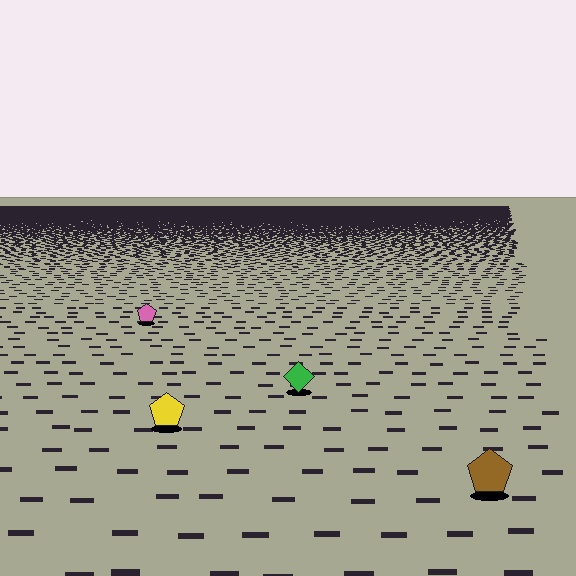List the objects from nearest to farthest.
From nearest to farthest: the brown pentagon, the yellow pentagon, the green diamond, the pink pentagon.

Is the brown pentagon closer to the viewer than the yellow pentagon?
Yes. The brown pentagon is closer — you can tell from the texture gradient: the ground texture is coarser near it.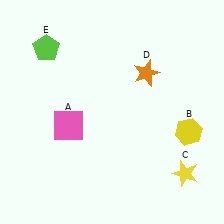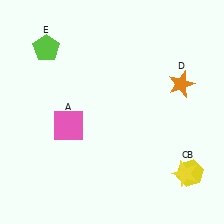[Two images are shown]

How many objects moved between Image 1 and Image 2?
2 objects moved between the two images.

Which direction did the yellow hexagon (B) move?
The yellow hexagon (B) moved down.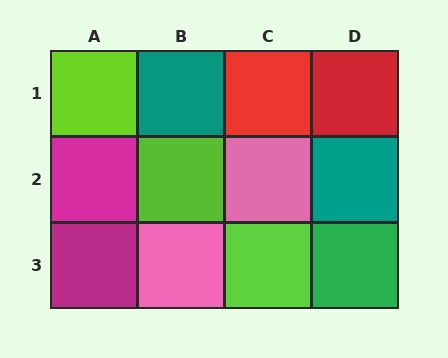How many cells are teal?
2 cells are teal.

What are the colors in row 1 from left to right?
Lime, teal, red, red.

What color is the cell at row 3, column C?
Lime.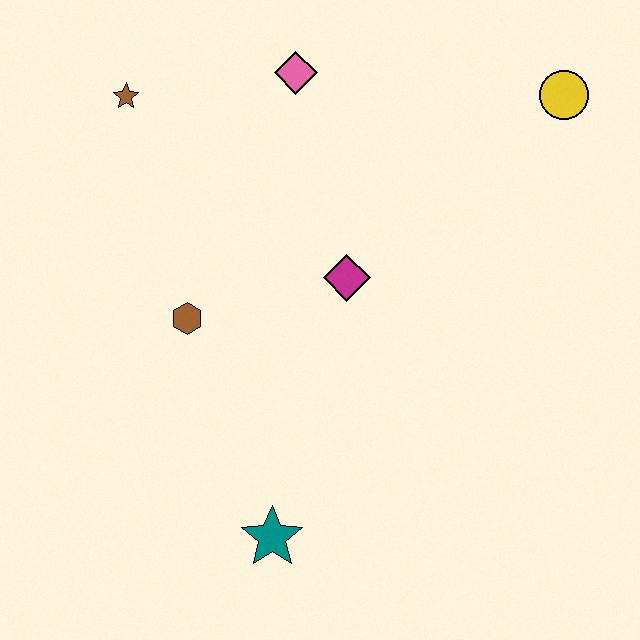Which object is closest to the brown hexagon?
The magenta diamond is closest to the brown hexagon.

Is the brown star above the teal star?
Yes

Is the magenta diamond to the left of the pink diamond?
No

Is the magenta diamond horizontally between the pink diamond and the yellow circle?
Yes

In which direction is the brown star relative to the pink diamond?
The brown star is to the left of the pink diamond.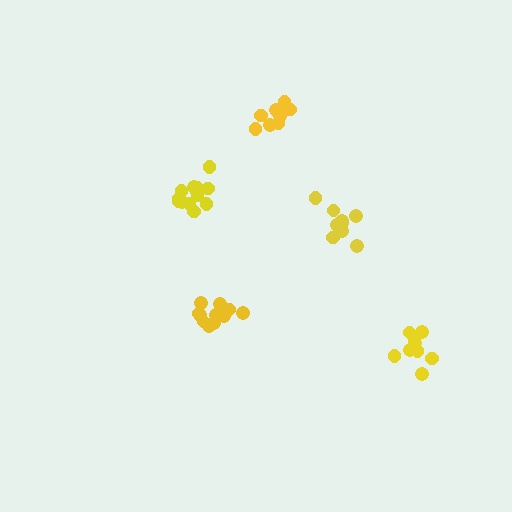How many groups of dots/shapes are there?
There are 5 groups.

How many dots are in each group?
Group 1: 9 dots, Group 2: 9 dots, Group 3: 13 dots, Group 4: 12 dots, Group 5: 9 dots (52 total).